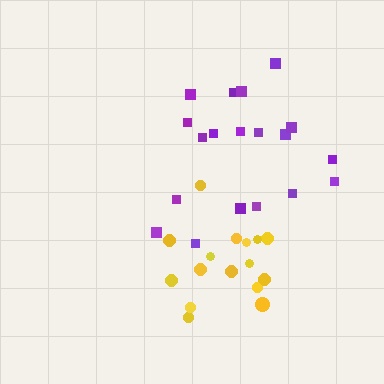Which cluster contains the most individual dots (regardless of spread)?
Purple (19).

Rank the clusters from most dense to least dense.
yellow, purple.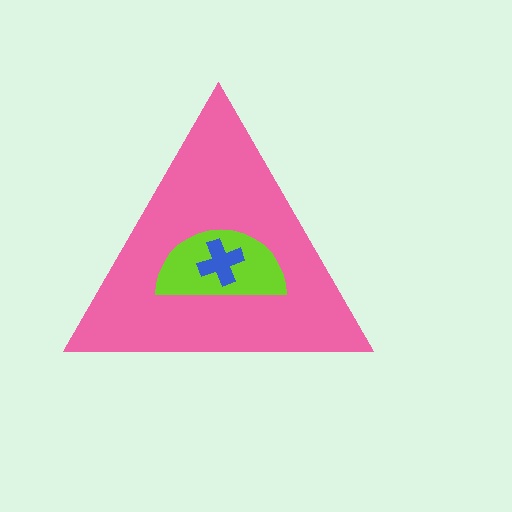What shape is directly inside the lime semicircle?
The blue cross.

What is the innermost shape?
The blue cross.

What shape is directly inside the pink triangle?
The lime semicircle.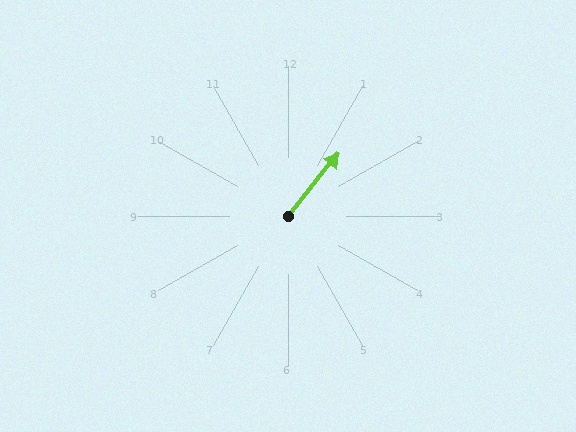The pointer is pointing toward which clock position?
Roughly 1 o'clock.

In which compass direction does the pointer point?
Northeast.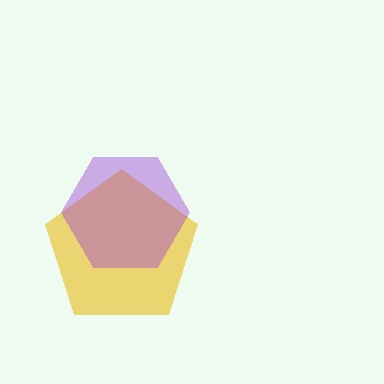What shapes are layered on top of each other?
The layered shapes are: a yellow pentagon, a purple hexagon.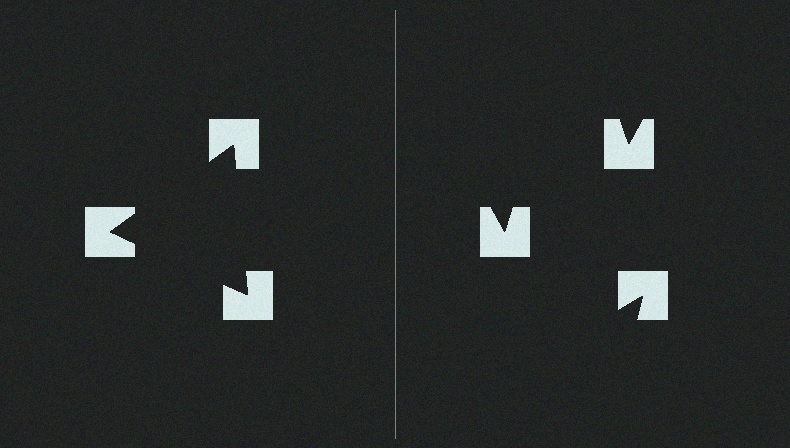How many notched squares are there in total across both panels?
6 — 3 on each side.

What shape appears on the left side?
An illusory triangle.